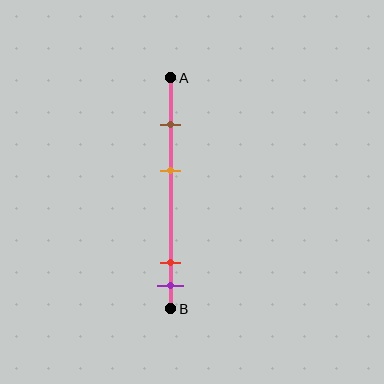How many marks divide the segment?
There are 4 marks dividing the segment.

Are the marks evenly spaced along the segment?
No, the marks are not evenly spaced.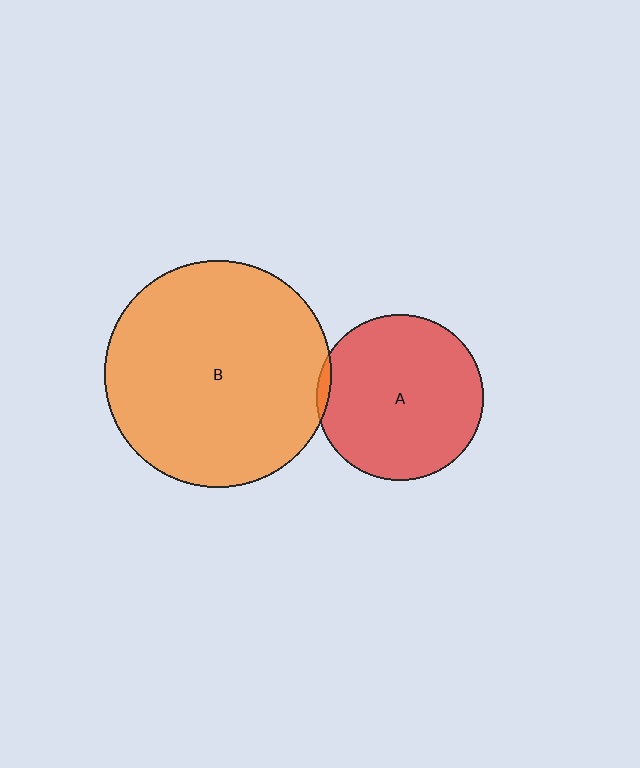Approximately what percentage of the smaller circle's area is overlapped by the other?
Approximately 5%.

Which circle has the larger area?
Circle B (orange).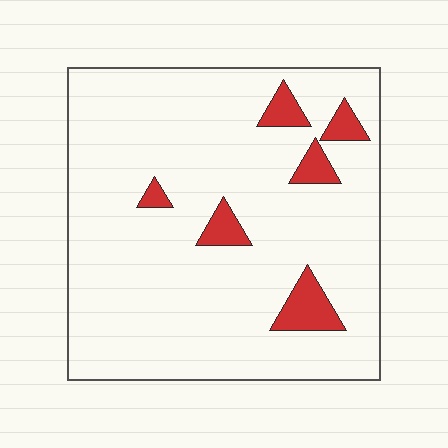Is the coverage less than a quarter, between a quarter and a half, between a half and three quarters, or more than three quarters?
Less than a quarter.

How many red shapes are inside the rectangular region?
6.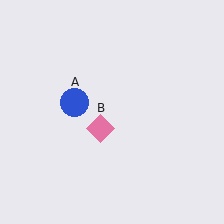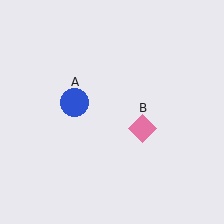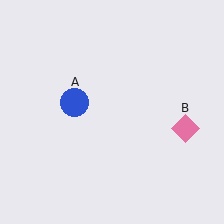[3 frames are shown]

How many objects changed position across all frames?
1 object changed position: pink diamond (object B).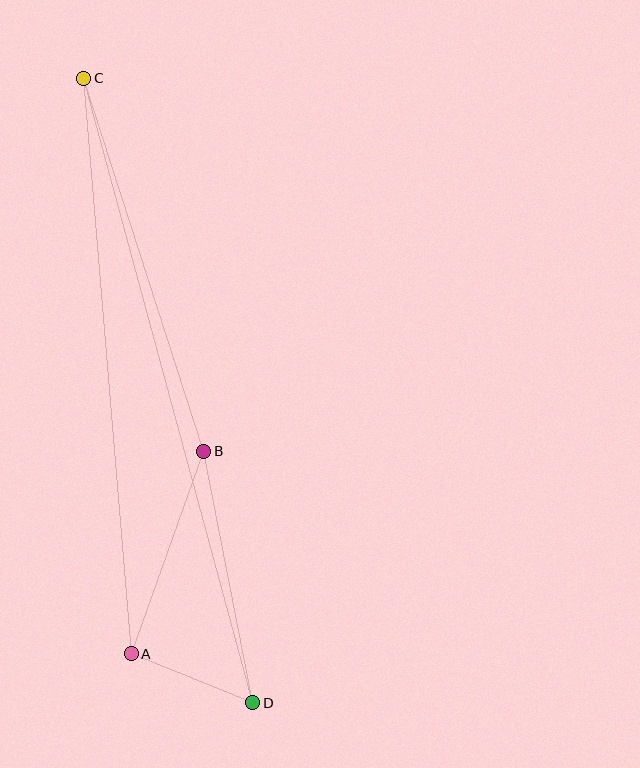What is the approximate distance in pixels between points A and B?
The distance between A and B is approximately 215 pixels.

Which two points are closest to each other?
Points A and D are closest to each other.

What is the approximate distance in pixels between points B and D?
The distance between B and D is approximately 256 pixels.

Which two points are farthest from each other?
Points C and D are farthest from each other.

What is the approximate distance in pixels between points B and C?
The distance between B and C is approximately 392 pixels.